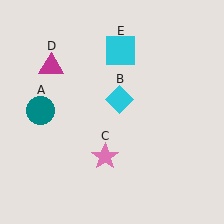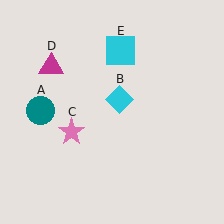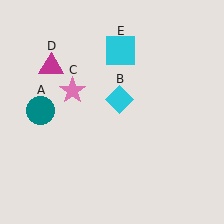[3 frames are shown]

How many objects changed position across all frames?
1 object changed position: pink star (object C).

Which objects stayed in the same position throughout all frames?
Teal circle (object A) and cyan diamond (object B) and magenta triangle (object D) and cyan square (object E) remained stationary.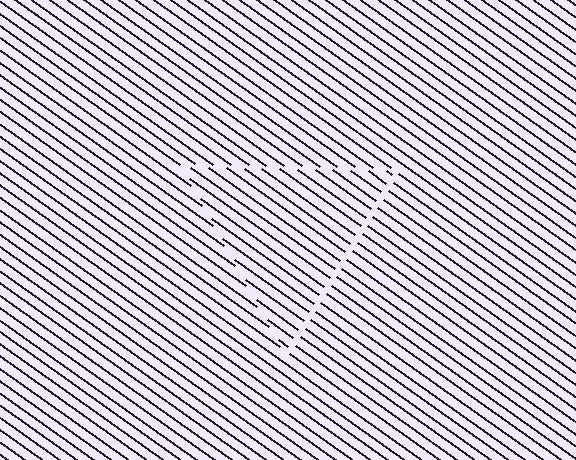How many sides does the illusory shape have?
3 sides — the line-ends trace a triangle.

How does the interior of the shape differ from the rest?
The interior of the shape contains the same grating, shifted by half a period — the contour is defined by the phase discontinuity where line-ends from the inner and outer gratings abut.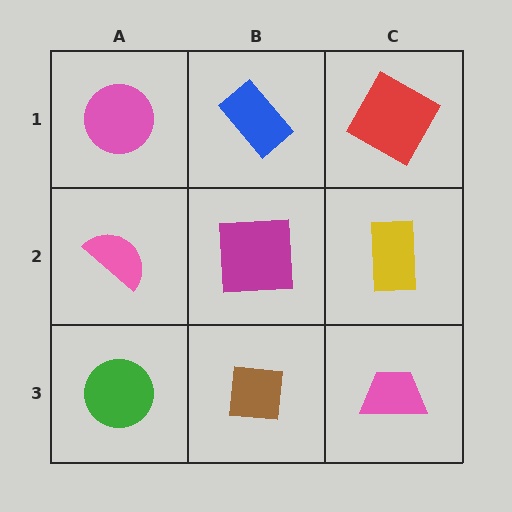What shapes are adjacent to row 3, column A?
A pink semicircle (row 2, column A), a brown square (row 3, column B).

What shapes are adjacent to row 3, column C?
A yellow rectangle (row 2, column C), a brown square (row 3, column B).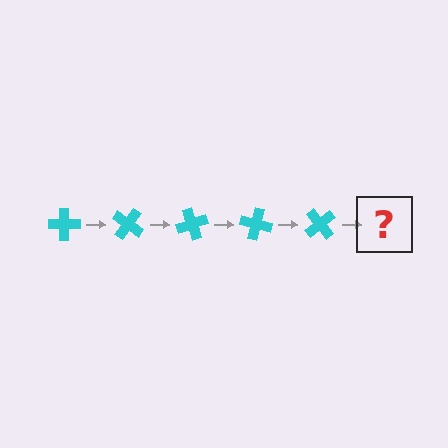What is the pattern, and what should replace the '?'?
The pattern is that the cross rotates 35 degrees each step. The '?' should be a cyan cross rotated 175 degrees.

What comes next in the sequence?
The next element should be a cyan cross rotated 175 degrees.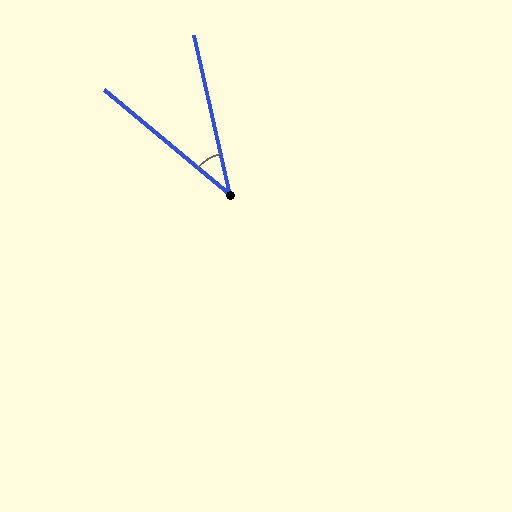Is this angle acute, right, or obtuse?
It is acute.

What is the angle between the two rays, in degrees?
Approximately 38 degrees.